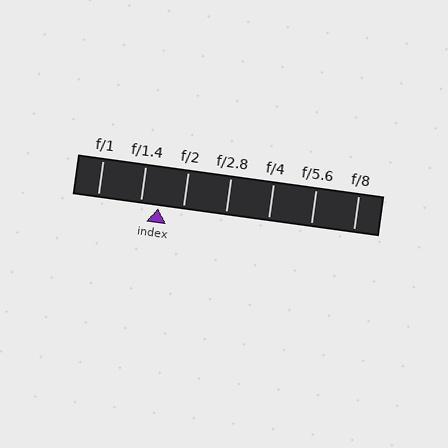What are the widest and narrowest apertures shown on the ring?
The widest aperture shown is f/1 and the narrowest is f/8.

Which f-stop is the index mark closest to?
The index mark is closest to f/1.4.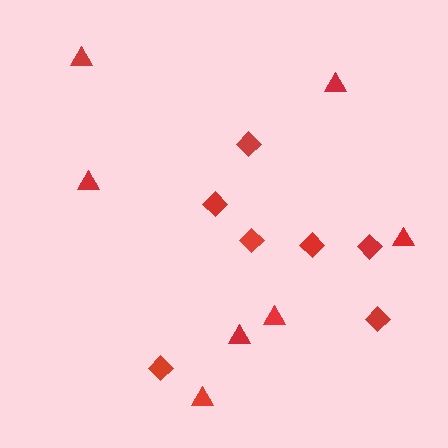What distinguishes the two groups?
There are 2 groups: one group of triangles (7) and one group of diamonds (7).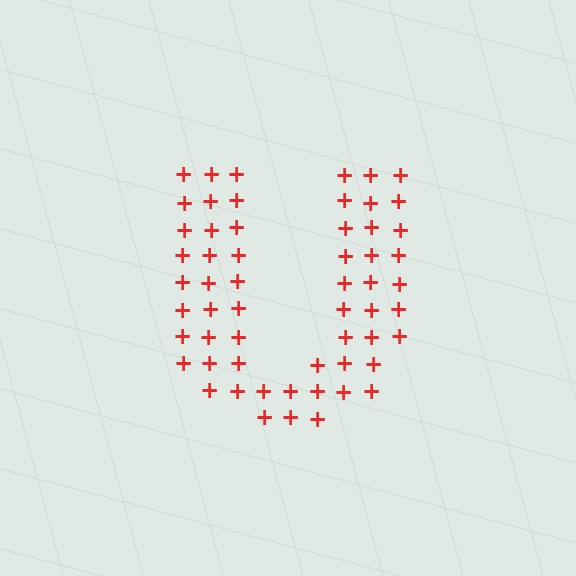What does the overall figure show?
The overall figure shows the letter U.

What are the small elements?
The small elements are plus signs.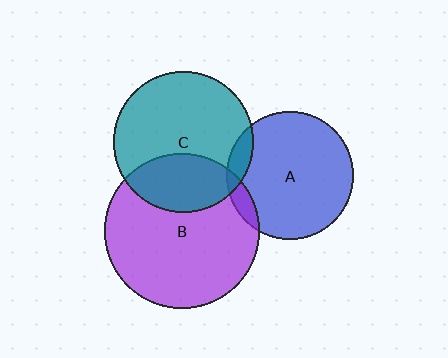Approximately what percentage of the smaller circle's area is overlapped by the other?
Approximately 5%.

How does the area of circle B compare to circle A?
Approximately 1.5 times.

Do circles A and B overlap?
Yes.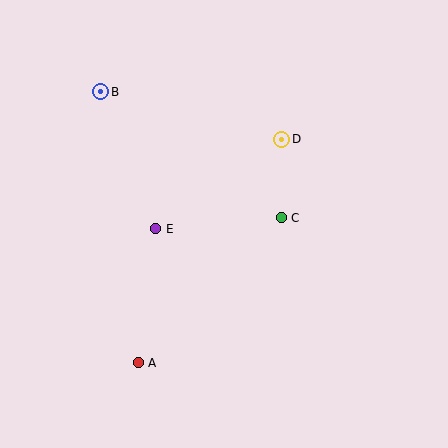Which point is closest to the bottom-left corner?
Point A is closest to the bottom-left corner.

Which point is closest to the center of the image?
Point C at (281, 218) is closest to the center.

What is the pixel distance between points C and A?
The distance between C and A is 204 pixels.